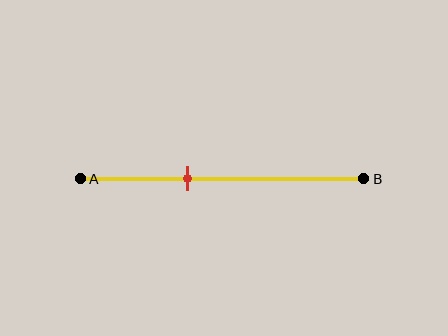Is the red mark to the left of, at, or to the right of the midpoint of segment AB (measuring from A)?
The red mark is to the left of the midpoint of segment AB.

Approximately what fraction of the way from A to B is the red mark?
The red mark is approximately 40% of the way from A to B.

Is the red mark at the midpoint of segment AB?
No, the mark is at about 40% from A, not at the 50% midpoint.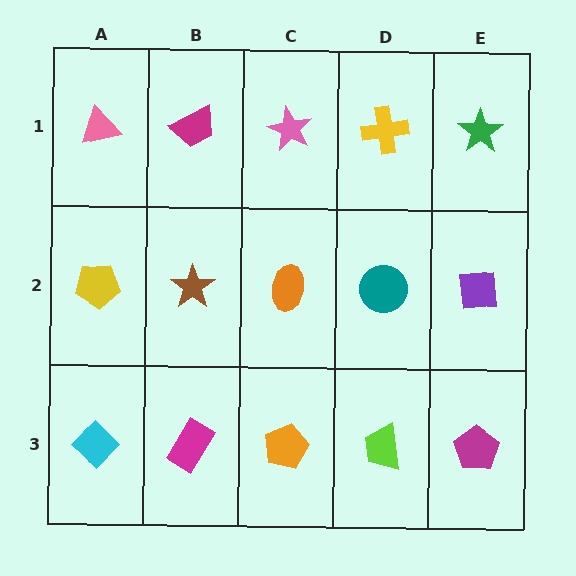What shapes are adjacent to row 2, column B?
A magenta trapezoid (row 1, column B), a magenta rectangle (row 3, column B), a yellow pentagon (row 2, column A), an orange ellipse (row 2, column C).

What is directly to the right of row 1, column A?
A magenta trapezoid.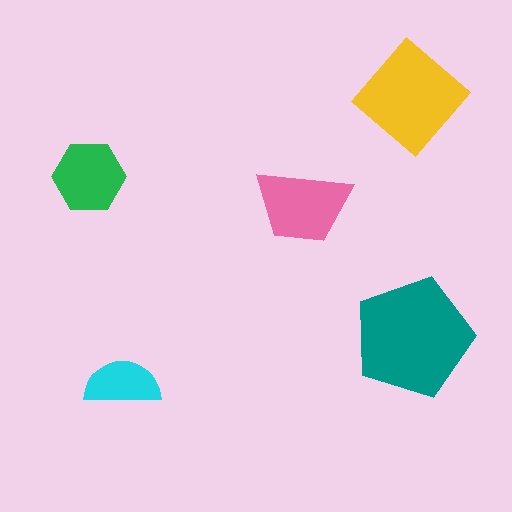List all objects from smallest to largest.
The cyan semicircle, the green hexagon, the pink trapezoid, the yellow diamond, the teal pentagon.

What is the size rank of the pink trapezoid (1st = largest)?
3rd.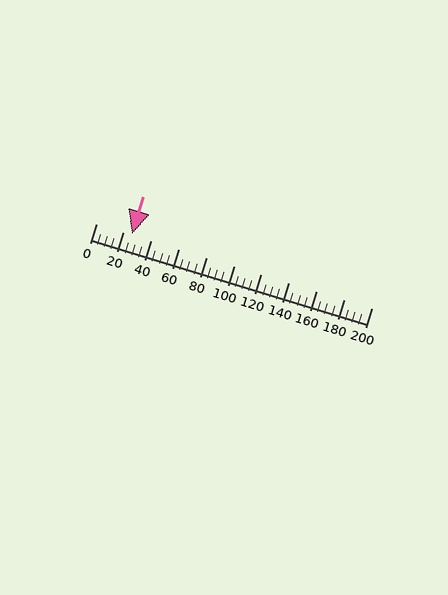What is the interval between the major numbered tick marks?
The major tick marks are spaced 20 units apart.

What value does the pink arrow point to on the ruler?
The pink arrow points to approximately 26.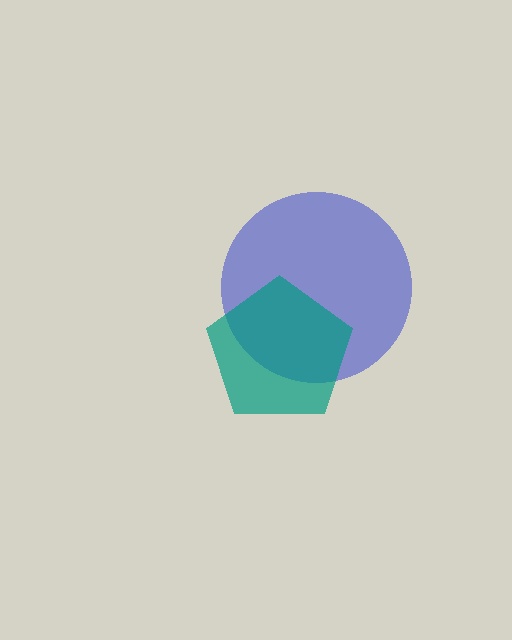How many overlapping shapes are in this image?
There are 2 overlapping shapes in the image.